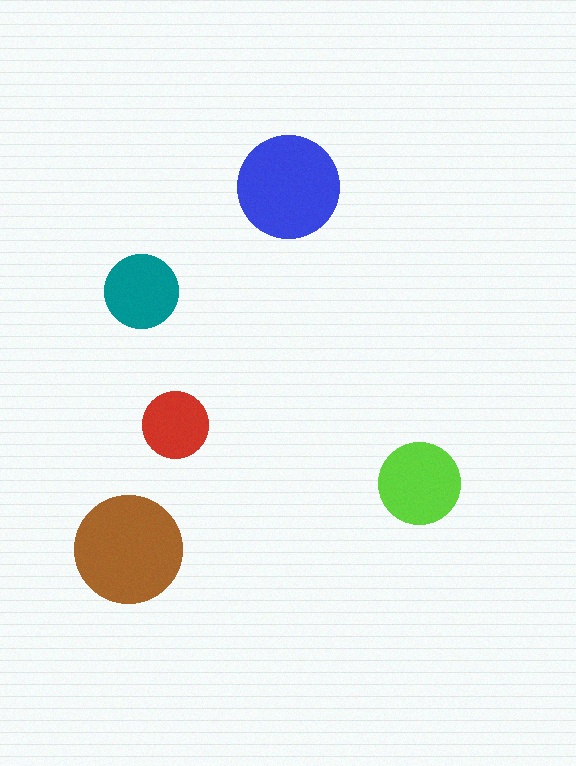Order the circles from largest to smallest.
the brown one, the blue one, the lime one, the teal one, the red one.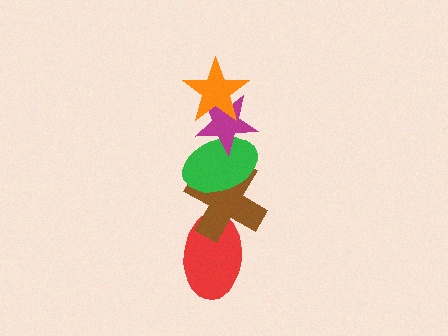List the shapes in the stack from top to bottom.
From top to bottom: the orange star, the magenta star, the green ellipse, the brown cross, the red ellipse.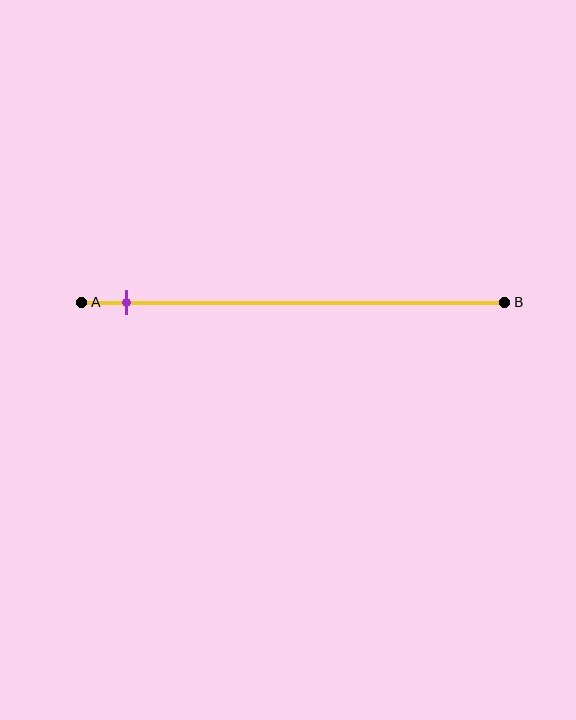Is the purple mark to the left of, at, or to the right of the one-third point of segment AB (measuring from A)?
The purple mark is to the left of the one-third point of segment AB.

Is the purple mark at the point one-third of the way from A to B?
No, the mark is at about 10% from A, not at the 33% one-third point.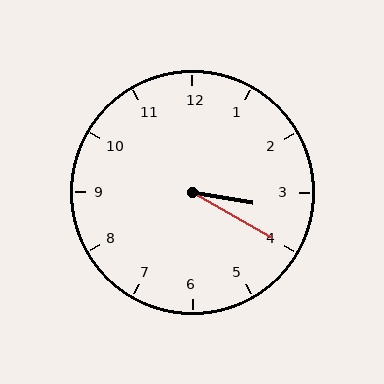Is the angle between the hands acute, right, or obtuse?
It is acute.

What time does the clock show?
3:20.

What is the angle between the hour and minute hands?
Approximately 20 degrees.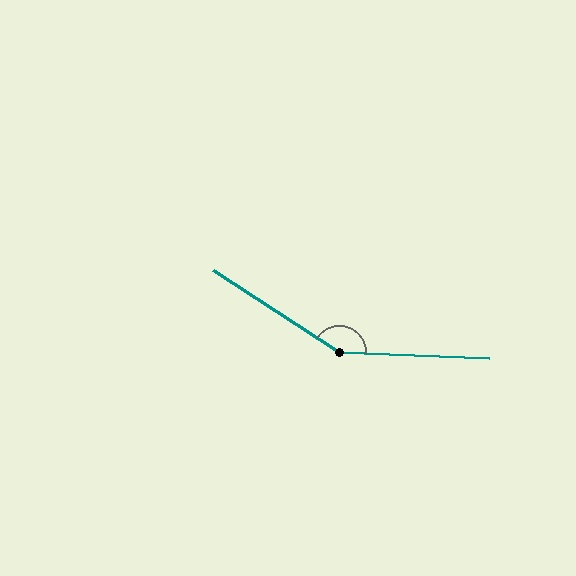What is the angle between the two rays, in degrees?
Approximately 149 degrees.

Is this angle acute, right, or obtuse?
It is obtuse.